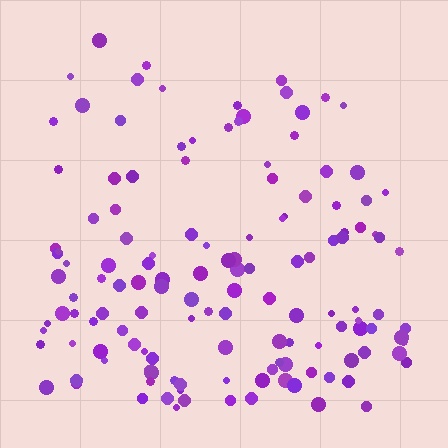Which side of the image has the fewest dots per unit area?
The top.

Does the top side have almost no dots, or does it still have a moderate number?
Still a moderate number, just noticeably fewer than the bottom.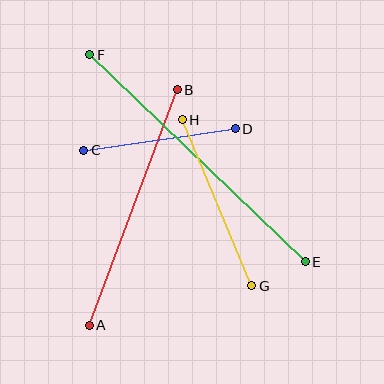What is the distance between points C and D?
The distance is approximately 153 pixels.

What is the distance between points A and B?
The distance is approximately 251 pixels.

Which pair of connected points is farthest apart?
Points E and F are farthest apart.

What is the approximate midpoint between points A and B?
The midpoint is at approximately (133, 208) pixels.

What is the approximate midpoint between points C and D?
The midpoint is at approximately (160, 140) pixels.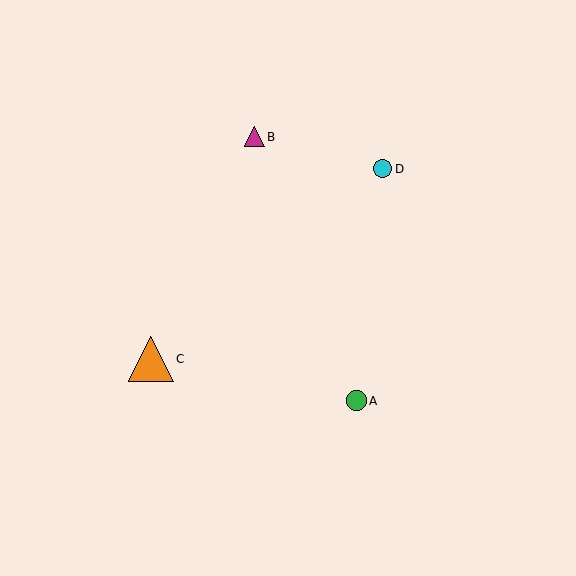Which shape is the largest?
The orange triangle (labeled C) is the largest.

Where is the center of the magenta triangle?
The center of the magenta triangle is at (255, 137).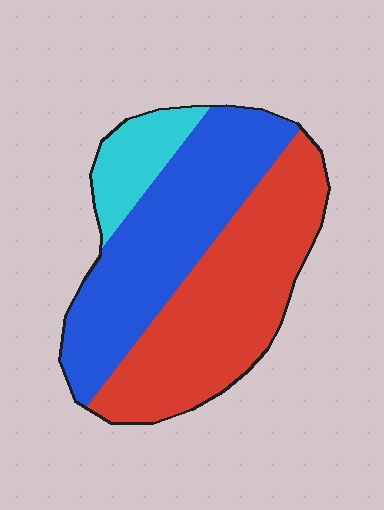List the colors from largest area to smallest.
From largest to smallest: red, blue, cyan.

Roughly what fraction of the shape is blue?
Blue takes up between a quarter and a half of the shape.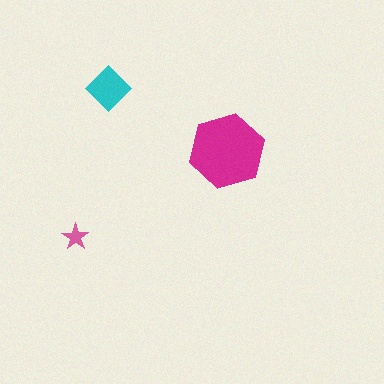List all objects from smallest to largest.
The pink star, the cyan diamond, the magenta hexagon.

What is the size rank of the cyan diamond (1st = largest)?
2nd.